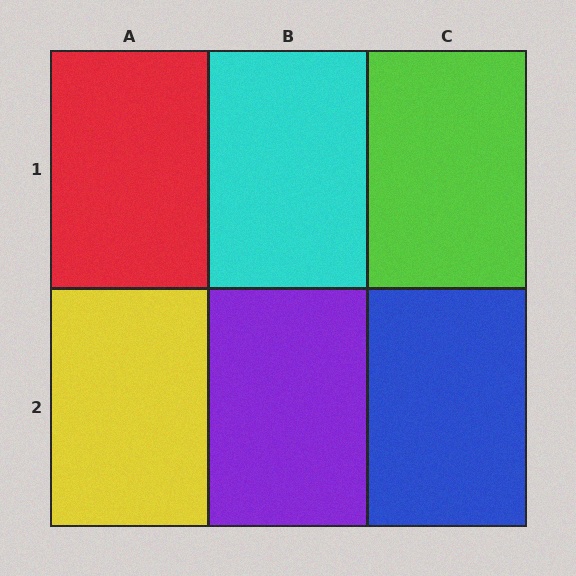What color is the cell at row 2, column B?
Purple.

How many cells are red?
1 cell is red.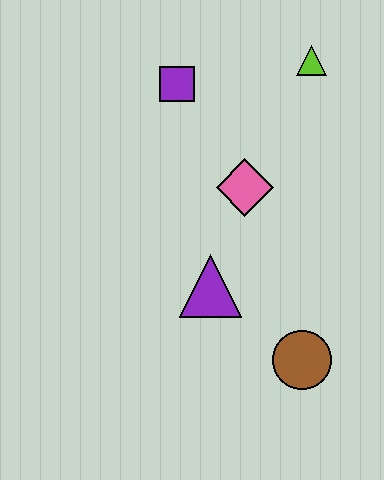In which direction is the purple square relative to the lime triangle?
The purple square is to the left of the lime triangle.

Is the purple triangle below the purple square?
Yes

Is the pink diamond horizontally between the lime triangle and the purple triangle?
Yes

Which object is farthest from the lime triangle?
The brown circle is farthest from the lime triangle.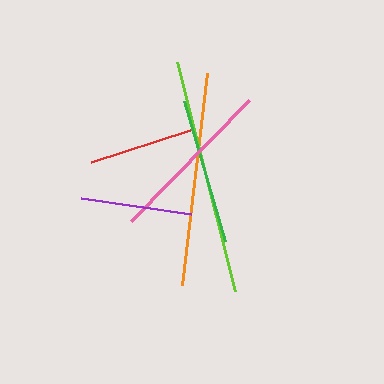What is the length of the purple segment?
The purple segment is approximately 112 pixels long.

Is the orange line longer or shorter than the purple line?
The orange line is longer than the purple line.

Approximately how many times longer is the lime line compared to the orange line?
The lime line is approximately 1.1 times the length of the orange line.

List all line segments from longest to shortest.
From longest to shortest: lime, orange, pink, green, purple, red.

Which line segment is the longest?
The lime line is the longest at approximately 236 pixels.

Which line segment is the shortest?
The red line is the shortest at approximately 104 pixels.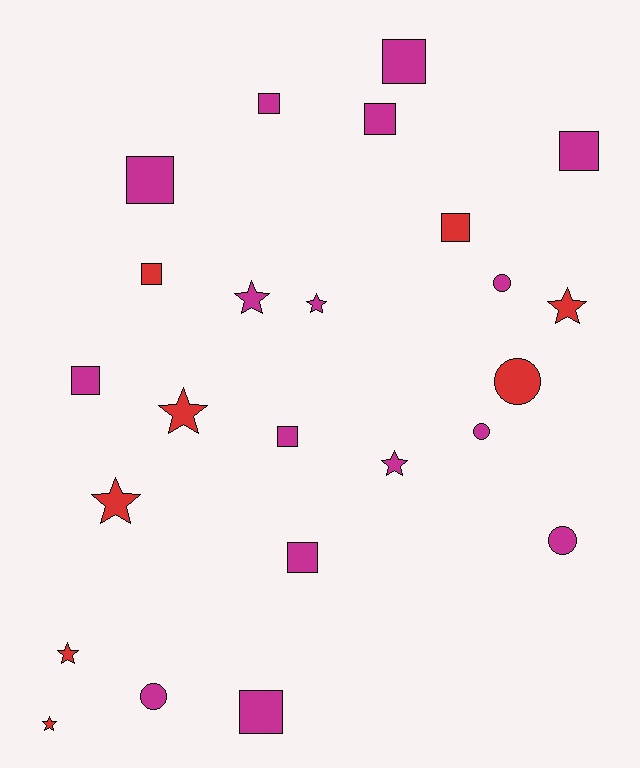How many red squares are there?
There are 2 red squares.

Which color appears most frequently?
Magenta, with 16 objects.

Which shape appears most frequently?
Square, with 11 objects.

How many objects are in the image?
There are 24 objects.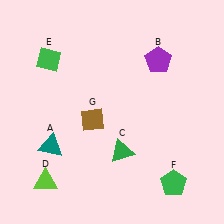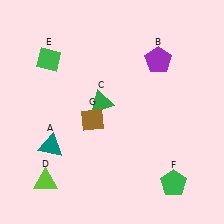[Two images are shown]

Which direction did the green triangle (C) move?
The green triangle (C) moved up.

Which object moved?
The green triangle (C) moved up.